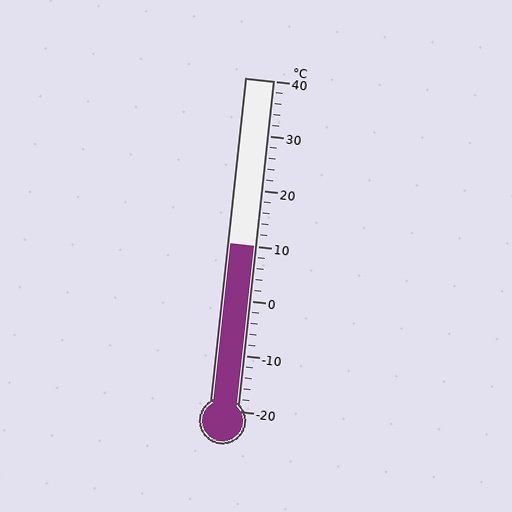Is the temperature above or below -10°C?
The temperature is above -10°C.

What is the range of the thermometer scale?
The thermometer scale ranges from -20°C to 40°C.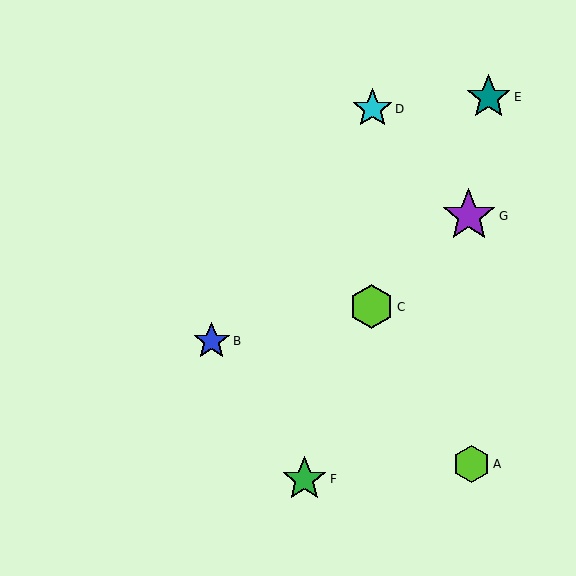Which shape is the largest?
The purple star (labeled G) is the largest.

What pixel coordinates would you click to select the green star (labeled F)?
Click at (304, 479) to select the green star F.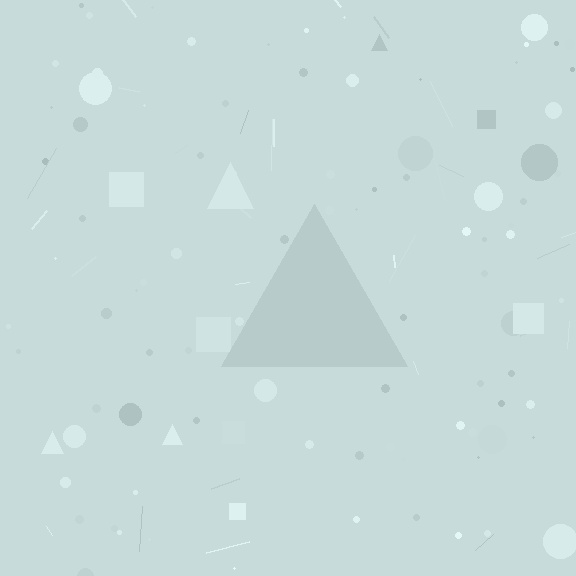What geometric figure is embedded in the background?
A triangle is embedded in the background.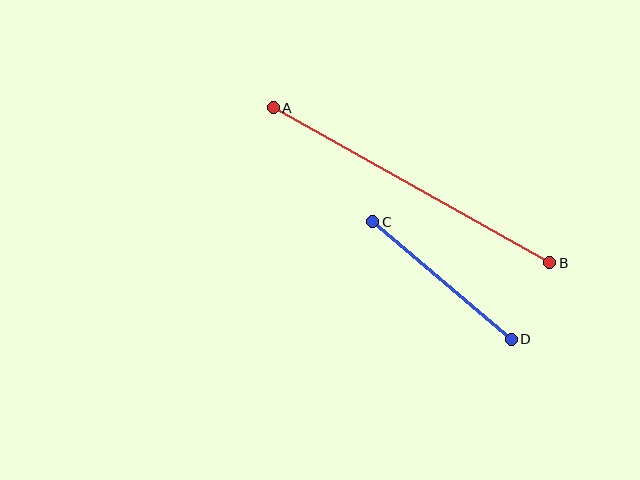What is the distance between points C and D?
The distance is approximately 182 pixels.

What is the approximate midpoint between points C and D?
The midpoint is at approximately (442, 280) pixels.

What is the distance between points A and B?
The distance is approximately 317 pixels.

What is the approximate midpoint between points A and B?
The midpoint is at approximately (411, 185) pixels.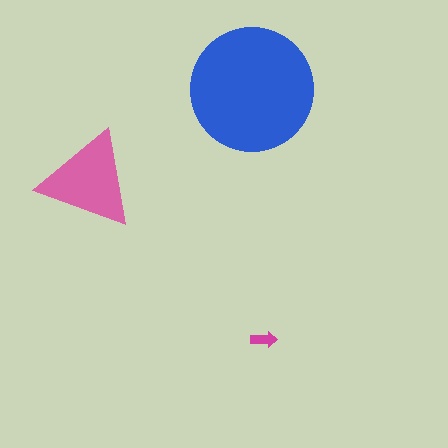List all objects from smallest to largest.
The magenta arrow, the pink triangle, the blue circle.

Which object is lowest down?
The magenta arrow is bottommost.